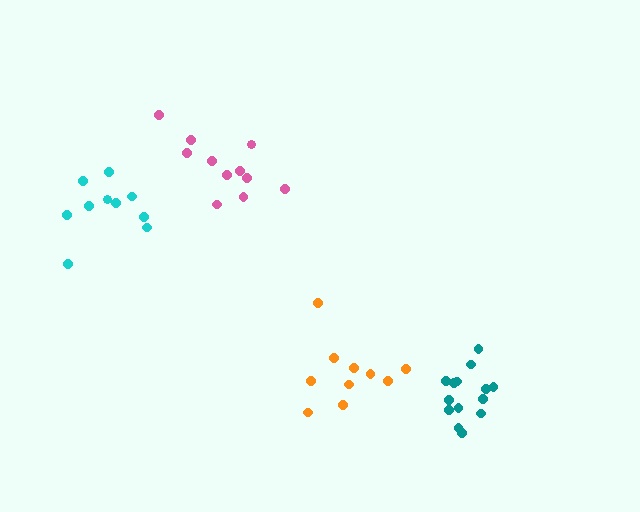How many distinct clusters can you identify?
There are 4 distinct clusters.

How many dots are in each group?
Group 1: 11 dots, Group 2: 10 dots, Group 3: 14 dots, Group 4: 10 dots (45 total).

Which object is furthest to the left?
The cyan cluster is leftmost.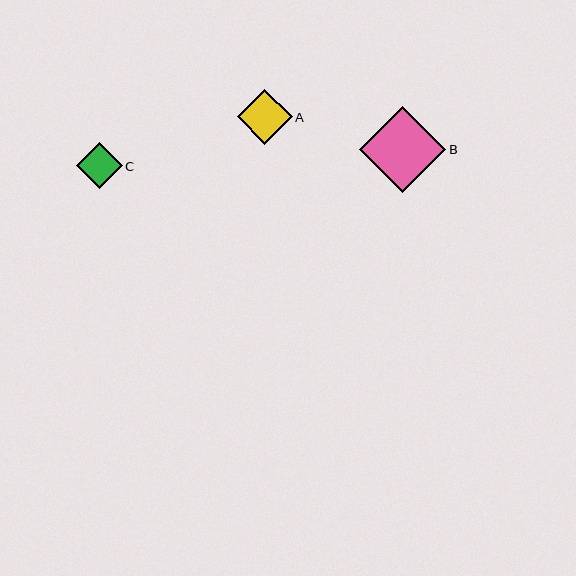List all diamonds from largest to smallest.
From largest to smallest: B, A, C.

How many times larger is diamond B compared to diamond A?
Diamond B is approximately 1.6 times the size of diamond A.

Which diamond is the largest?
Diamond B is the largest with a size of approximately 86 pixels.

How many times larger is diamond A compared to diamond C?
Diamond A is approximately 1.2 times the size of diamond C.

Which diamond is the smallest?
Diamond C is the smallest with a size of approximately 46 pixels.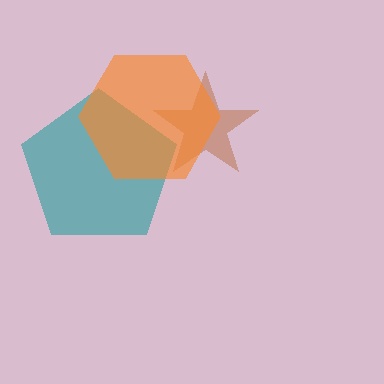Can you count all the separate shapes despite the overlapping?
Yes, there are 3 separate shapes.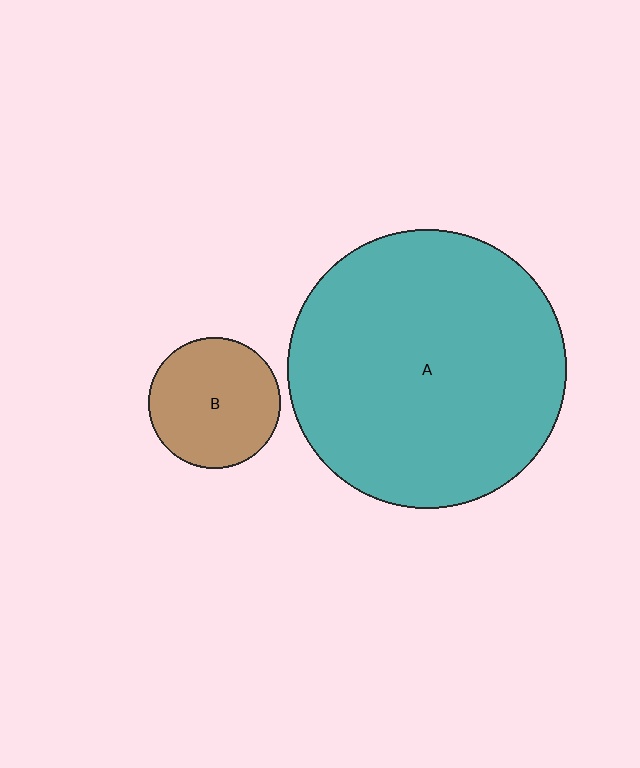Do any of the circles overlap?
No, none of the circles overlap.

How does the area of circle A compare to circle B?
Approximately 4.5 times.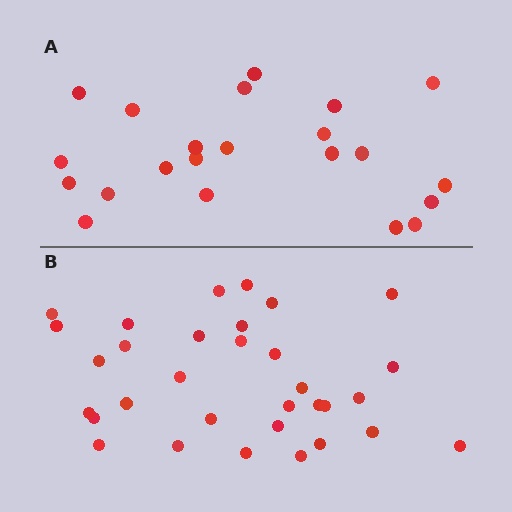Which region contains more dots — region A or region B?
Region B (the bottom region) has more dots.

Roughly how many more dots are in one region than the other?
Region B has roughly 10 or so more dots than region A.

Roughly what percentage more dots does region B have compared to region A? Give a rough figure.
About 45% more.